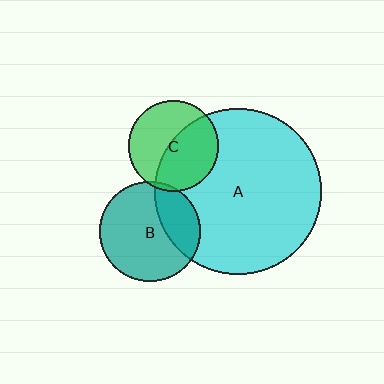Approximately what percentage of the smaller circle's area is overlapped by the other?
Approximately 50%.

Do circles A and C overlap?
Yes.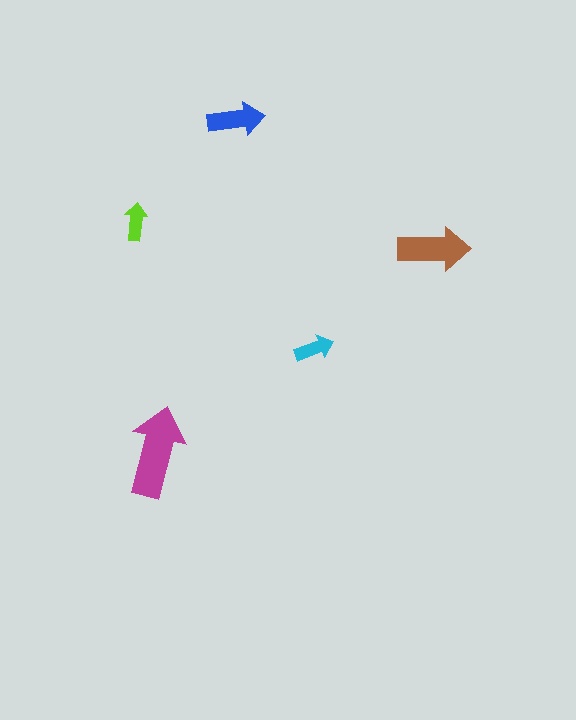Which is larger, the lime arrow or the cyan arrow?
The cyan one.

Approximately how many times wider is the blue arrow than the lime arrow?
About 1.5 times wider.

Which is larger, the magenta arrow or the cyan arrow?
The magenta one.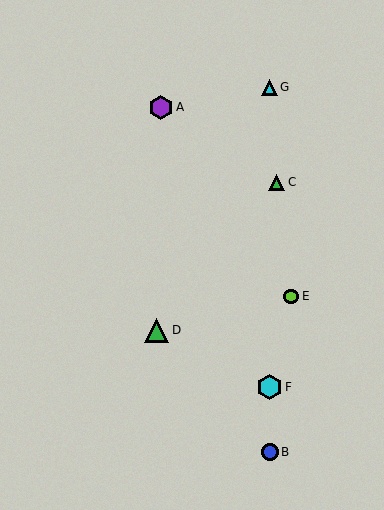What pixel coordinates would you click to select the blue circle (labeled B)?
Click at (270, 452) to select the blue circle B.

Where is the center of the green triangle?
The center of the green triangle is at (157, 330).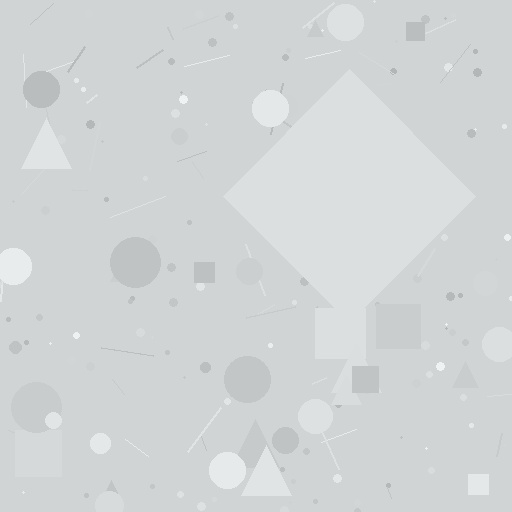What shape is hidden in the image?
A diamond is hidden in the image.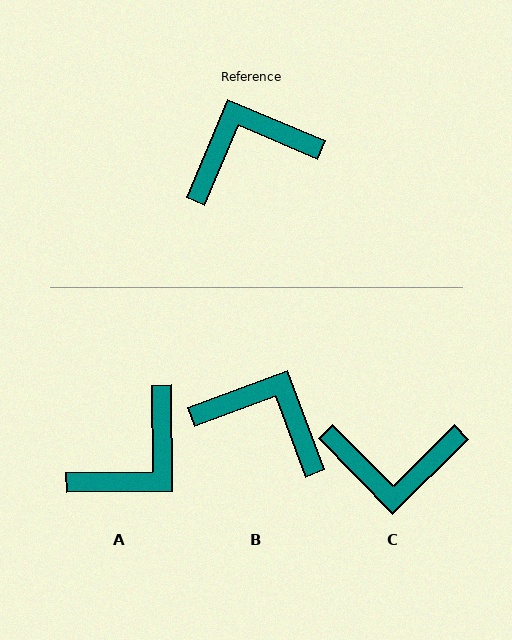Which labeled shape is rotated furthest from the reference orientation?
C, about 158 degrees away.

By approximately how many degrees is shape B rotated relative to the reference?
Approximately 47 degrees clockwise.